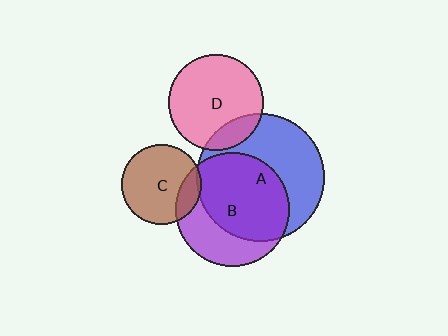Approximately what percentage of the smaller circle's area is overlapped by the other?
Approximately 15%.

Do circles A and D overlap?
Yes.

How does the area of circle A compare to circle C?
Approximately 2.6 times.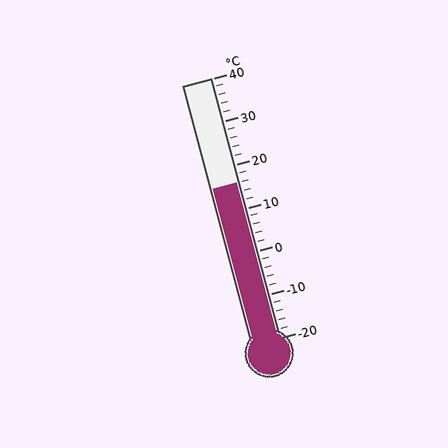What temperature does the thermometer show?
The thermometer shows approximately 16°C.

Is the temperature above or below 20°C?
The temperature is below 20°C.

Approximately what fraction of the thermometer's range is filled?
The thermometer is filled to approximately 60% of its range.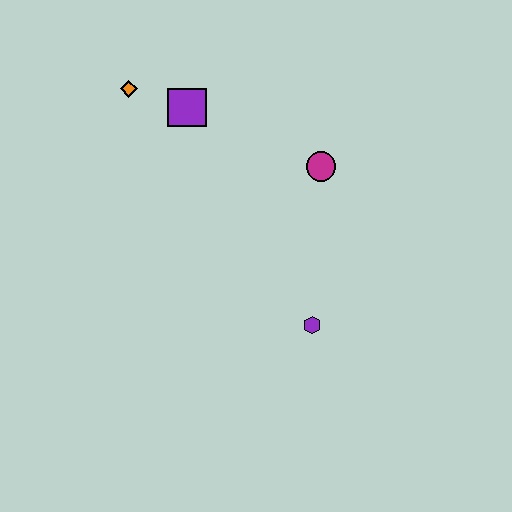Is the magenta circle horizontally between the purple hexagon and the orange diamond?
No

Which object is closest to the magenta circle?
The purple square is closest to the magenta circle.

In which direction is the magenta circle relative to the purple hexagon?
The magenta circle is above the purple hexagon.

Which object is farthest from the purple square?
The purple hexagon is farthest from the purple square.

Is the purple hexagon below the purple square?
Yes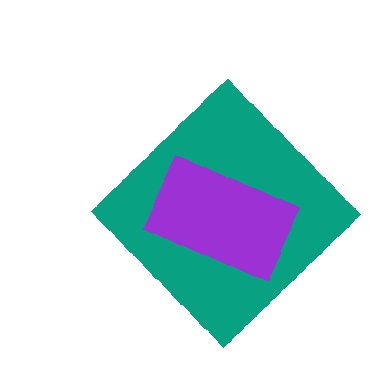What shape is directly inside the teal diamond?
The purple rectangle.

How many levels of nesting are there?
2.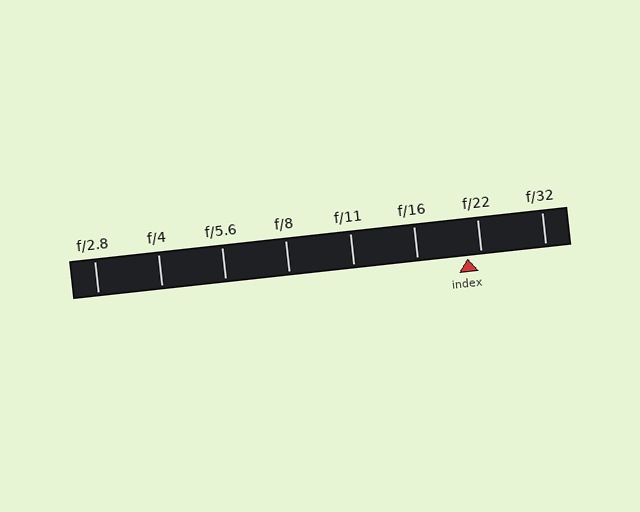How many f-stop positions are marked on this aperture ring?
There are 8 f-stop positions marked.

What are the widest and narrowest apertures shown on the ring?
The widest aperture shown is f/2.8 and the narrowest is f/32.